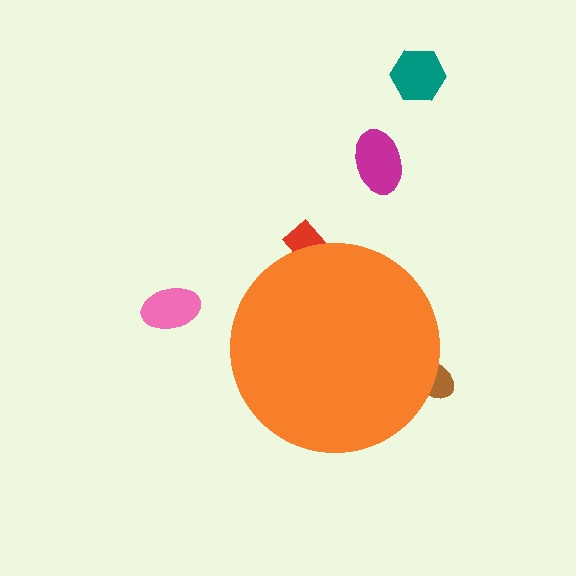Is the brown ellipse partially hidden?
Yes, the brown ellipse is partially hidden behind the orange circle.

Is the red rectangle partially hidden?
Yes, the red rectangle is partially hidden behind the orange circle.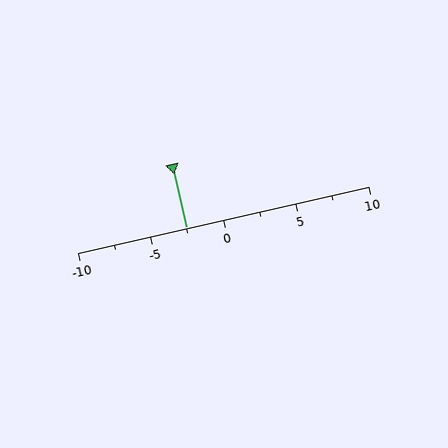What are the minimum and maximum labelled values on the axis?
The axis runs from -10 to 10.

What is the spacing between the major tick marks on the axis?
The major ticks are spaced 5 apart.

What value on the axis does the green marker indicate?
The marker indicates approximately -2.5.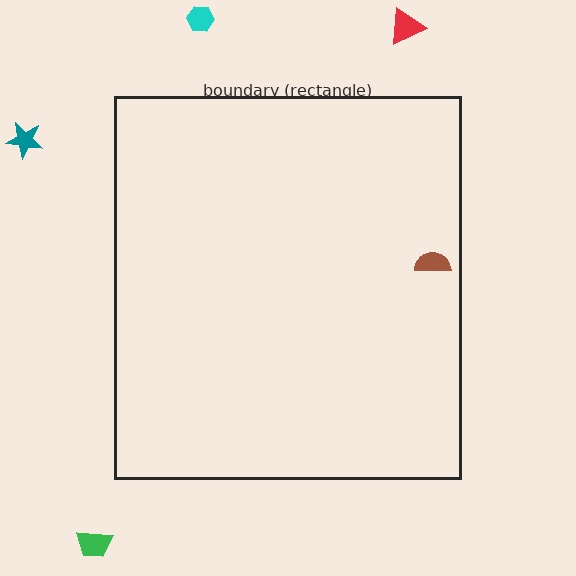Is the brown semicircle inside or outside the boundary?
Inside.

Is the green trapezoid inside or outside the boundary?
Outside.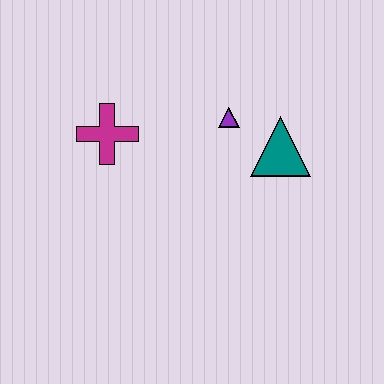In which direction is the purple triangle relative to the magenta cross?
The purple triangle is to the right of the magenta cross.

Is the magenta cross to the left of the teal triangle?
Yes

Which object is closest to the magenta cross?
The purple triangle is closest to the magenta cross.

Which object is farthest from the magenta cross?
The teal triangle is farthest from the magenta cross.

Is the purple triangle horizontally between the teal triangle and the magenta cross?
Yes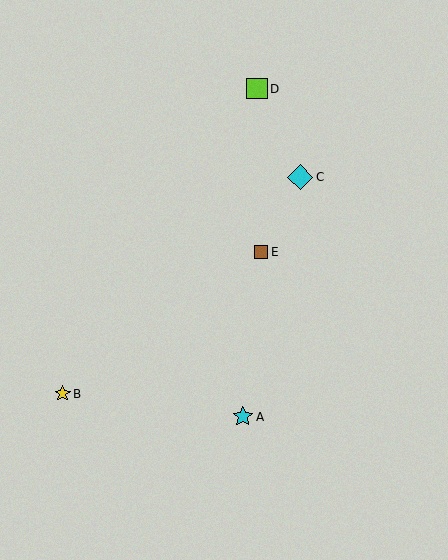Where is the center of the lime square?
The center of the lime square is at (257, 89).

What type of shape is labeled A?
Shape A is a cyan star.